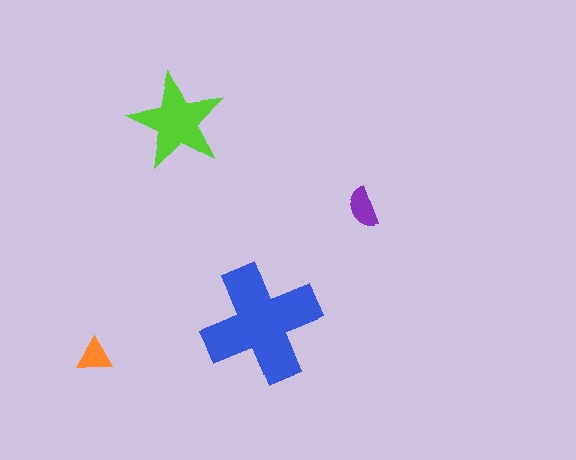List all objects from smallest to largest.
The orange triangle, the purple semicircle, the lime star, the blue cross.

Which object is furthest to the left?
The orange triangle is leftmost.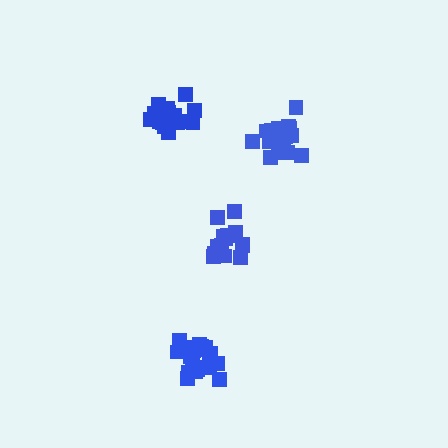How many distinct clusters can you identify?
There are 4 distinct clusters.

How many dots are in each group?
Group 1: 20 dots, Group 2: 15 dots, Group 3: 19 dots, Group 4: 20 dots (74 total).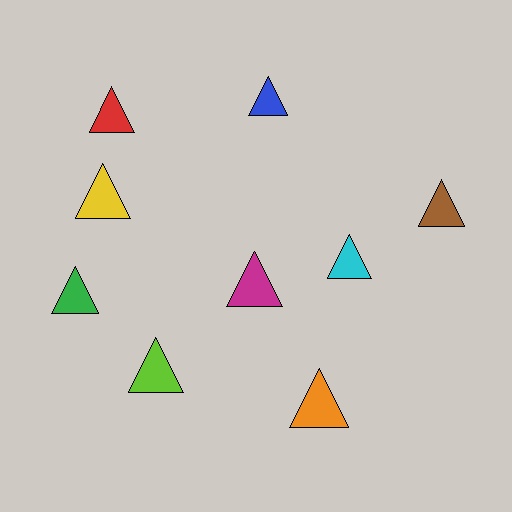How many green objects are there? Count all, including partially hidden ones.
There is 1 green object.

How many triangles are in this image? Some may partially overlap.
There are 9 triangles.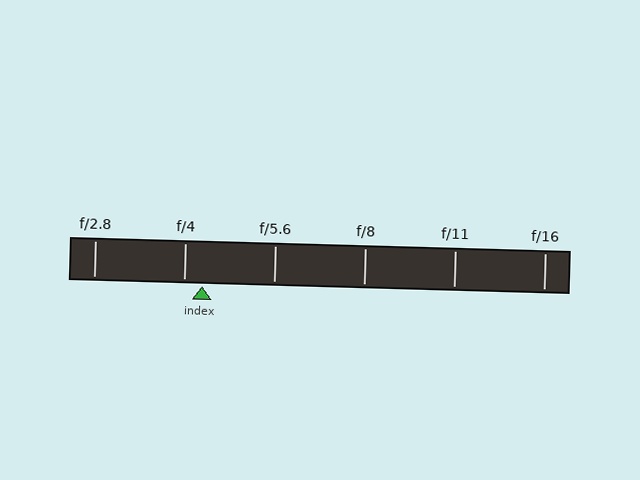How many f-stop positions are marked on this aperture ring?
There are 6 f-stop positions marked.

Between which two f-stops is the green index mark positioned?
The index mark is between f/4 and f/5.6.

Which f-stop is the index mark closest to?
The index mark is closest to f/4.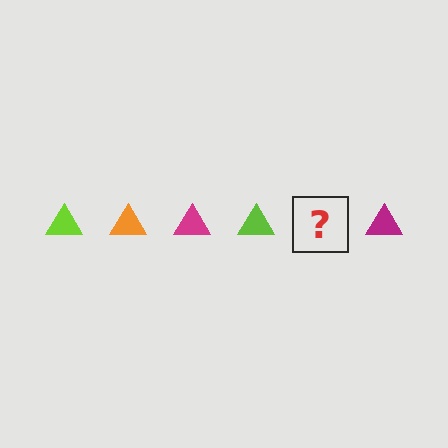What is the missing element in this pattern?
The missing element is an orange triangle.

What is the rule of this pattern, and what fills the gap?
The rule is that the pattern cycles through lime, orange, magenta triangles. The gap should be filled with an orange triangle.